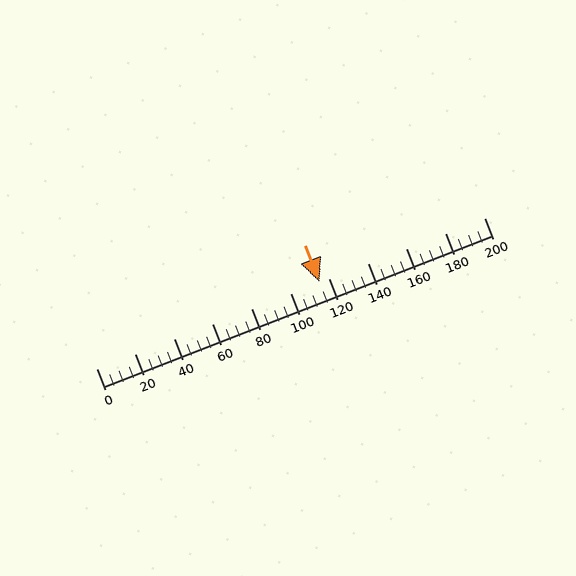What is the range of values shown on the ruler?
The ruler shows values from 0 to 200.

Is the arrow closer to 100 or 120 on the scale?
The arrow is closer to 120.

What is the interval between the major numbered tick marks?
The major tick marks are spaced 20 units apart.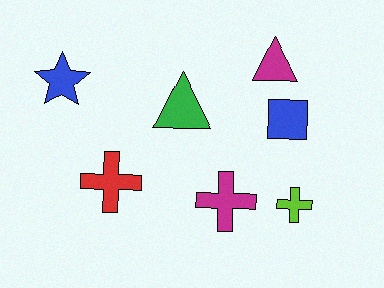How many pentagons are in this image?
There are no pentagons.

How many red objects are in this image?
There is 1 red object.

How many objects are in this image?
There are 7 objects.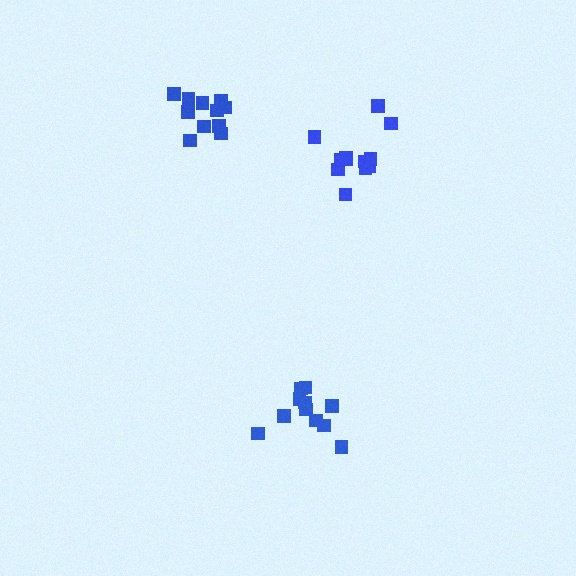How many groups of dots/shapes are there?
There are 3 groups.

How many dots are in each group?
Group 1: 12 dots, Group 2: 11 dots, Group 3: 11 dots (34 total).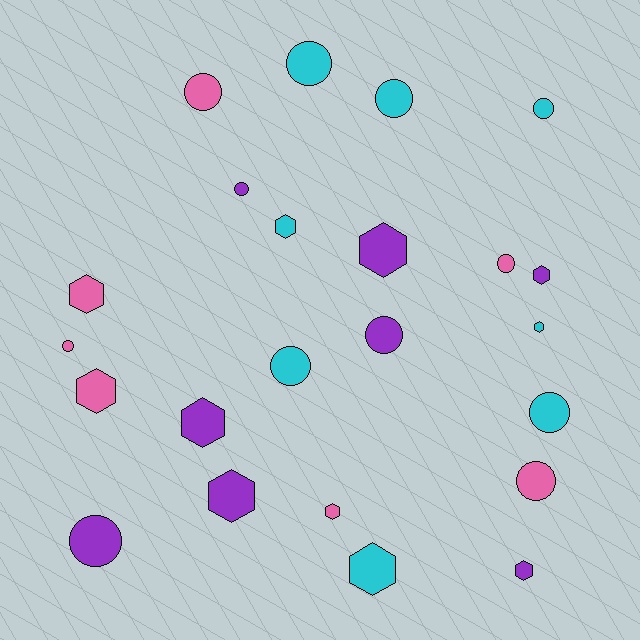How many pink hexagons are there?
There are 3 pink hexagons.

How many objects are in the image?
There are 23 objects.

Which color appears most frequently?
Purple, with 8 objects.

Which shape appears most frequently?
Circle, with 12 objects.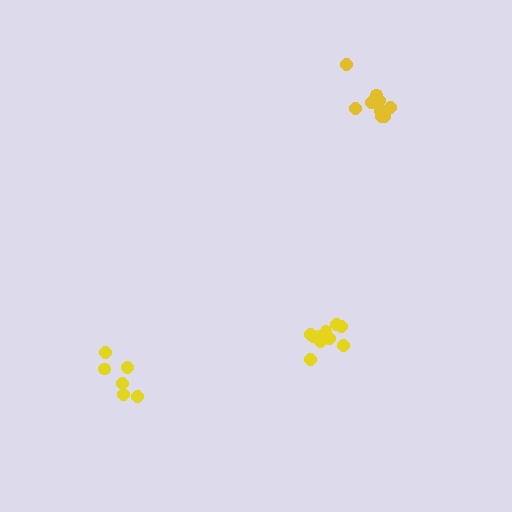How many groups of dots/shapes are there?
There are 3 groups.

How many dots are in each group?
Group 1: 10 dots, Group 2: 6 dots, Group 3: 9 dots (25 total).